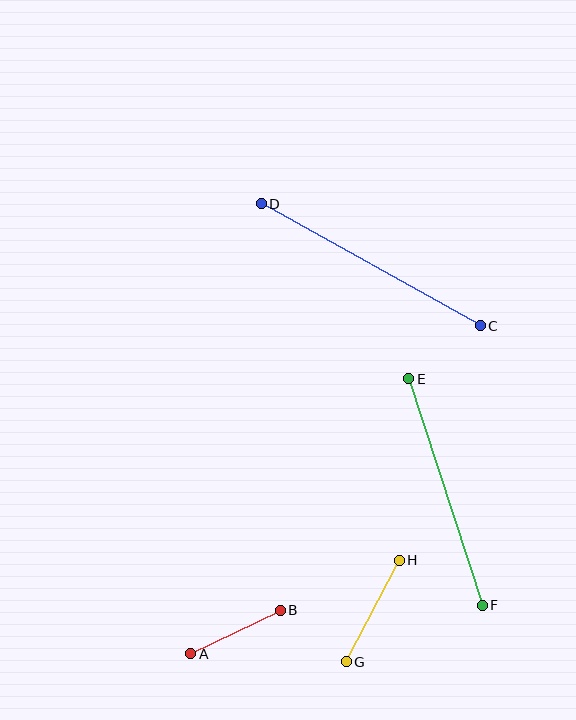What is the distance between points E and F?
The distance is approximately 238 pixels.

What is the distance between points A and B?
The distance is approximately 100 pixels.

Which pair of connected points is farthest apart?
Points C and D are farthest apart.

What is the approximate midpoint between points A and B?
The midpoint is at approximately (235, 632) pixels.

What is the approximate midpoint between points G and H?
The midpoint is at approximately (373, 611) pixels.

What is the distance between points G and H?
The distance is approximately 115 pixels.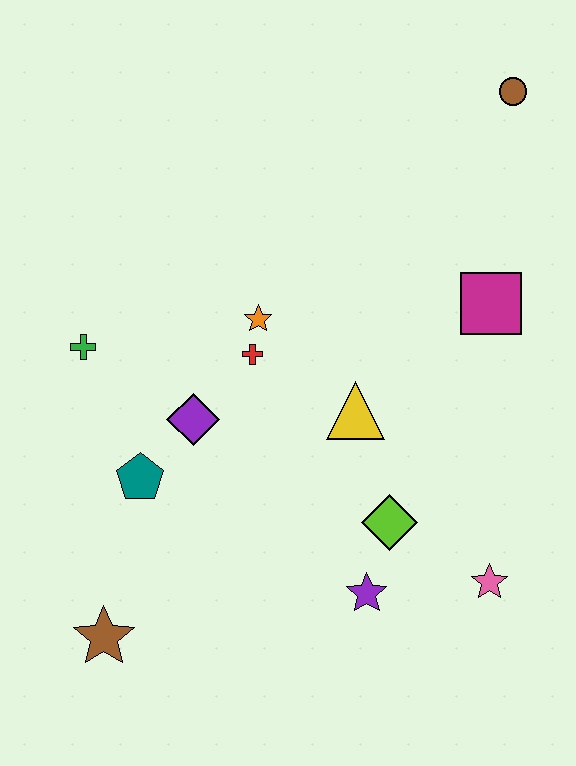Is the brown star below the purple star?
Yes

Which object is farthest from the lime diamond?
The brown circle is farthest from the lime diamond.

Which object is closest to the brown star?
The teal pentagon is closest to the brown star.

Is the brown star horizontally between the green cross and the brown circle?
Yes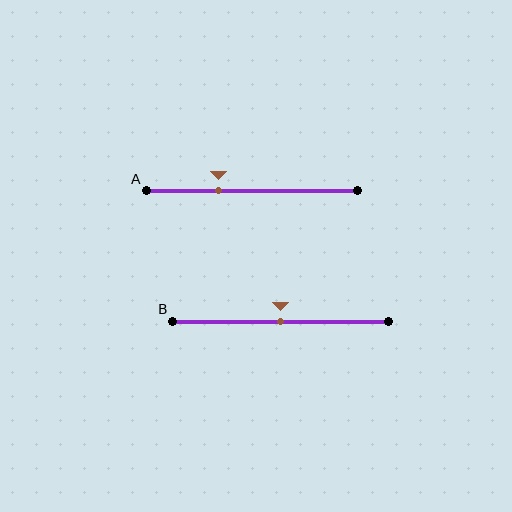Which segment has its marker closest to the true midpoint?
Segment B has its marker closest to the true midpoint.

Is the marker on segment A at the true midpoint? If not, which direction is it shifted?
No, the marker on segment A is shifted to the left by about 16% of the segment length.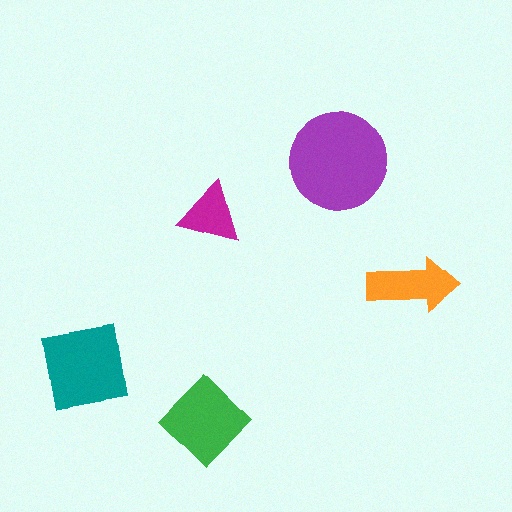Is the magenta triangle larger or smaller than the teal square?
Smaller.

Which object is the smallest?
The magenta triangle.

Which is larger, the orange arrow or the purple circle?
The purple circle.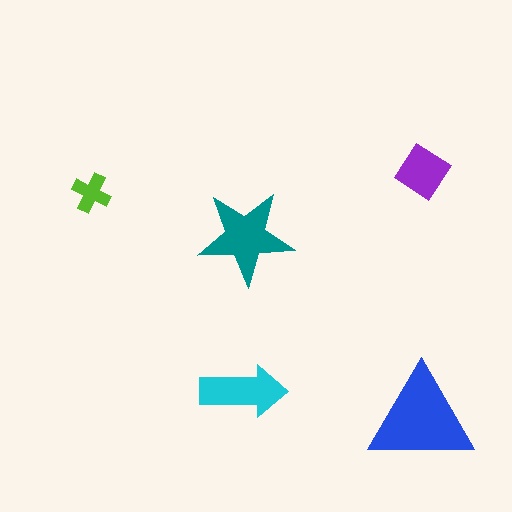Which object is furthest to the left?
The lime cross is leftmost.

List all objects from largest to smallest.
The blue triangle, the teal star, the cyan arrow, the purple diamond, the lime cross.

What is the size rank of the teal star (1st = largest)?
2nd.